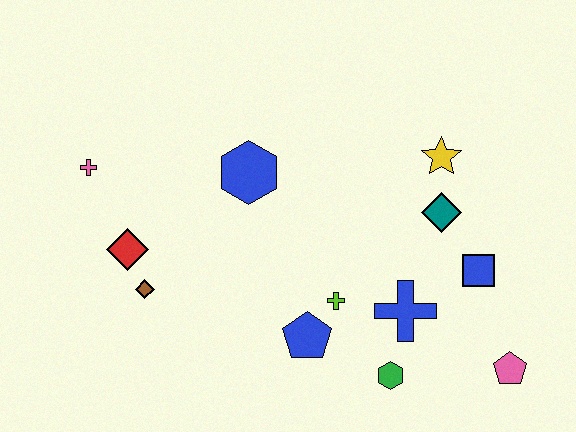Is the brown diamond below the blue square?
Yes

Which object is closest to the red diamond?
The brown diamond is closest to the red diamond.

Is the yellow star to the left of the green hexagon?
No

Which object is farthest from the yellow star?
The pink cross is farthest from the yellow star.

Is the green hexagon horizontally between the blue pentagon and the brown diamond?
No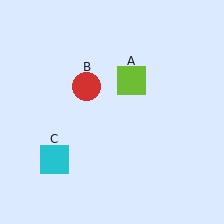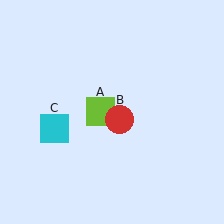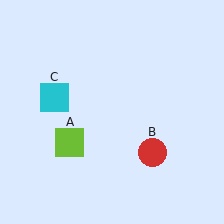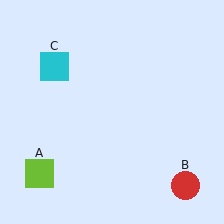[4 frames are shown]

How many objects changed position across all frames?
3 objects changed position: lime square (object A), red circle (object B), cyan square (object C).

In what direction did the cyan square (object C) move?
The cyan square (object C) moved up.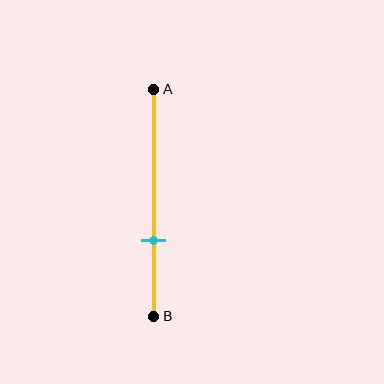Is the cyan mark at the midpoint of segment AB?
No, the mark is at about 65% from A, not at the 50% midpoint.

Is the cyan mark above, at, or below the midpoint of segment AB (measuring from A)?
The cyan mark is below the midpoint of segment AB.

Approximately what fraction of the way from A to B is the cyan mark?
The cyan mark is approximately 65% of the way from A to B.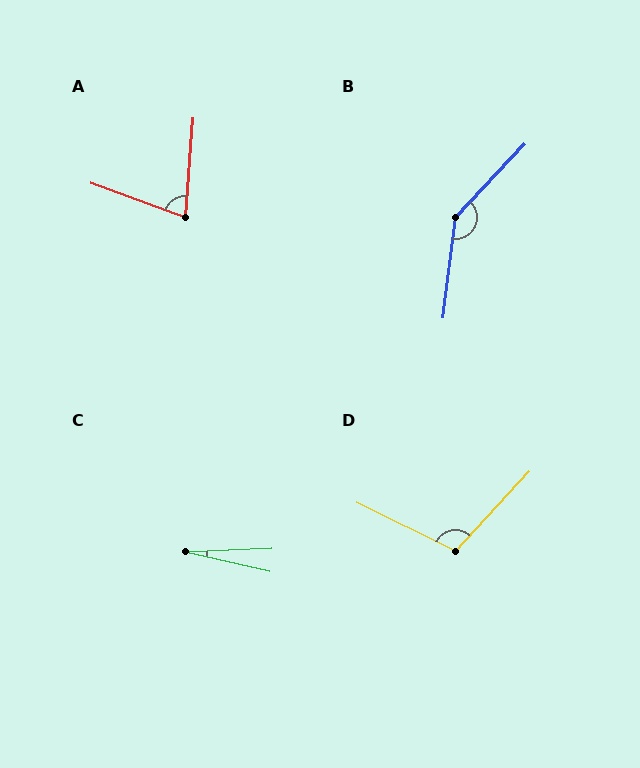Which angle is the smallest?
C, at approximately 15 degrees.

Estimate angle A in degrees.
Approximately 74 degrees.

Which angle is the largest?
B, at approximately 144 degrees.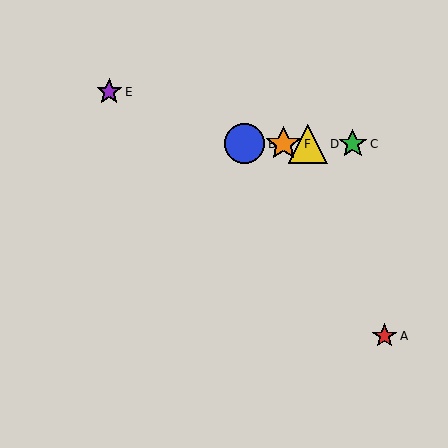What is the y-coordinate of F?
Object F is at y≈144.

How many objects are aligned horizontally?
4 objects (B, C, D, F) are aligned horizontally.